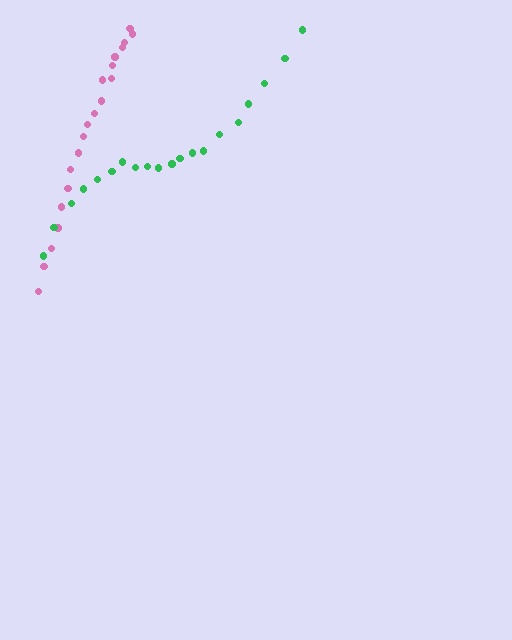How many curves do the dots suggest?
There are 2 distinct paths.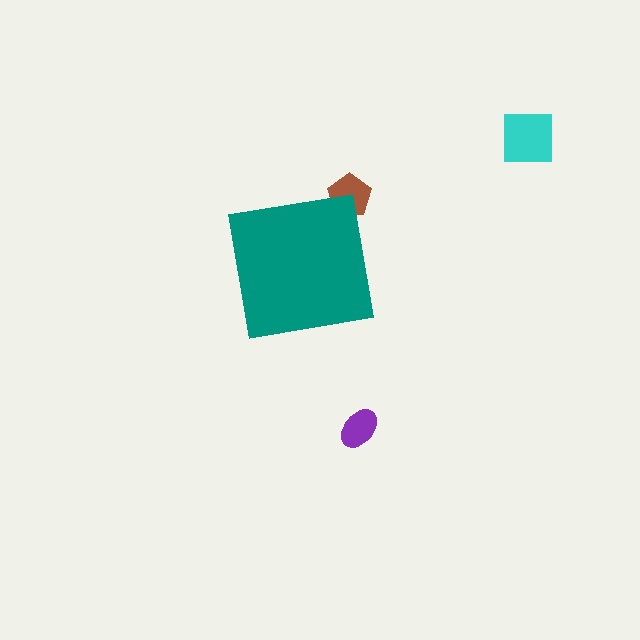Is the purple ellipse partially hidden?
No, the purple ellipse is fully visible.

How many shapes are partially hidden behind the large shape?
1 shape is partially hidden.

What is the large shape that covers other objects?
A teal square.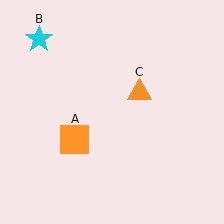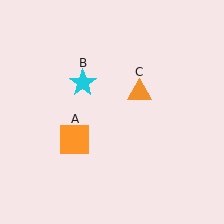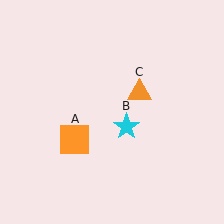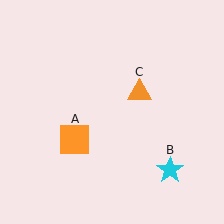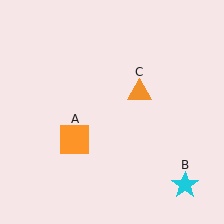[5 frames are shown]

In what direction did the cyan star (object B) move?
The cyan star (object B) moved down and to the right.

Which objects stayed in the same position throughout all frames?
Orange square (object A) and orange triangle (object C) remained stationary.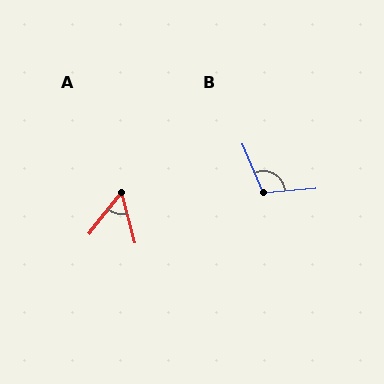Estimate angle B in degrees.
Approximately 108 degrees.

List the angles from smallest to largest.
A (54°), B (108°).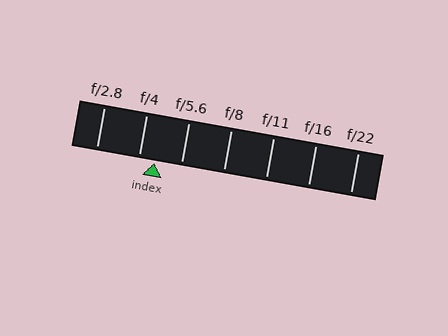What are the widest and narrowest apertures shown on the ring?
The widest aperture shown is f/2.8 and the narrowest is f/22.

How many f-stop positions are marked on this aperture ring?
There are 7 f-stop positions marked.